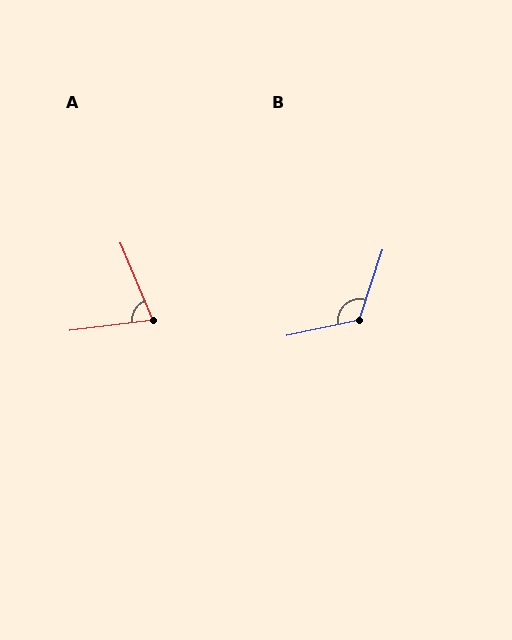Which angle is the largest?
B, at approximately 121 degrees.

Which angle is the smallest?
A, at approximately 75 degrees.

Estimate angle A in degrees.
Approximately 75 degrees.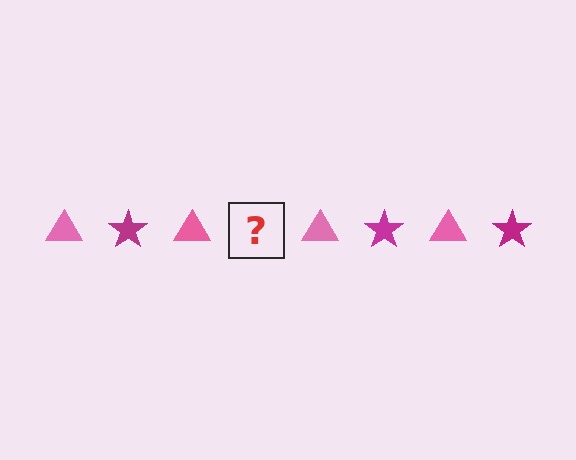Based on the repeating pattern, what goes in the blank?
The blank should be a magenta star.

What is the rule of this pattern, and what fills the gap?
The rule is that the pattern alternates between pink triangle and magenta star. The gap should be filled with a magenta star.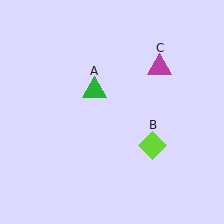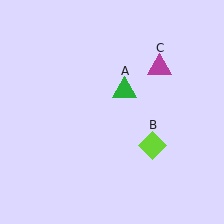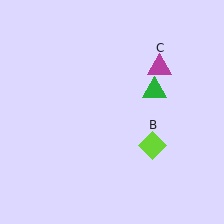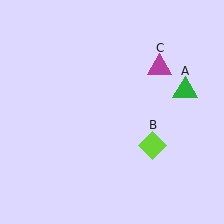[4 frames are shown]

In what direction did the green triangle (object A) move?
The green triangle (object A) moved right.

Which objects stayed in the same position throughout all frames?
Lime diamond (object B) and magenta triangle (object C) remained stationary.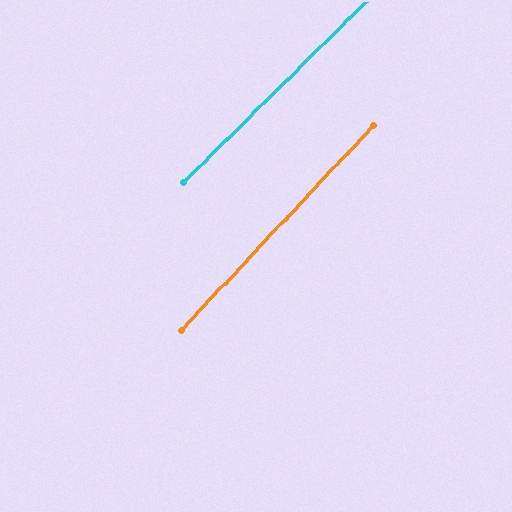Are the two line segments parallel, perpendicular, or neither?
Parallel — their directions differ by only 1.7°.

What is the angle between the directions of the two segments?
Approximately 2 degrees.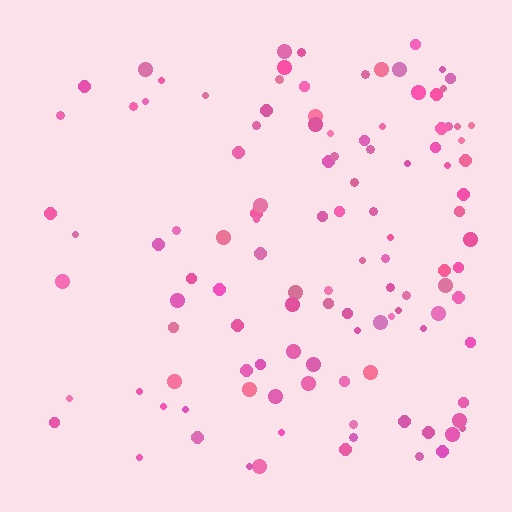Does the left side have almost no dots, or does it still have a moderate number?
Still a moderate number, just noticeably fewer than the right.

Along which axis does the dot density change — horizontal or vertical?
Horizontal.